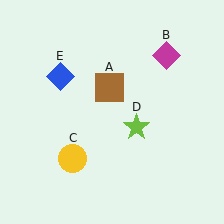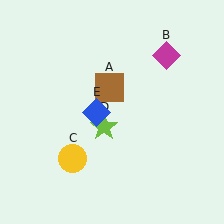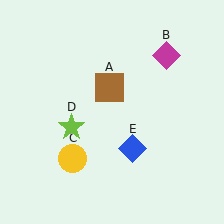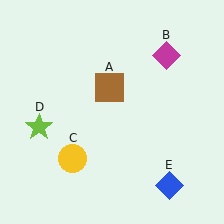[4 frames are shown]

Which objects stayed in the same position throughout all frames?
Brown square (object A) and magenta diamond (object B) and yellow circle (object C) remained stationary.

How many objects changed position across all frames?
2 objects changed position: lime star (object D), blue diamond (object E).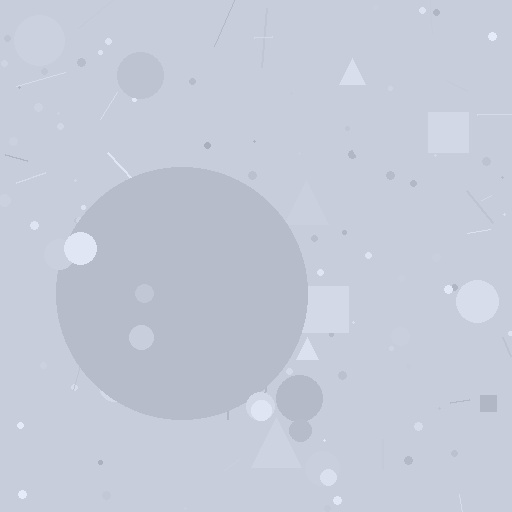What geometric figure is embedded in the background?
A circle is embedded in the background.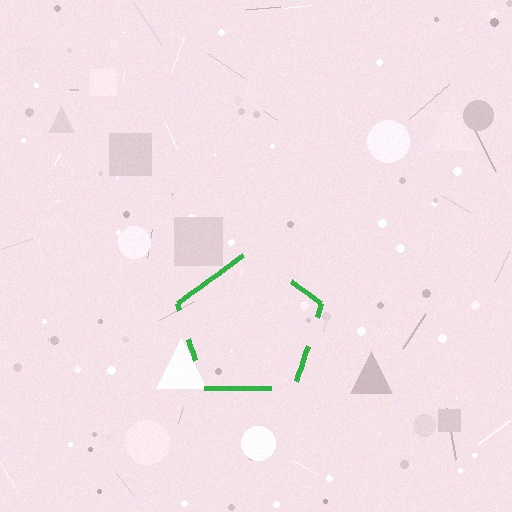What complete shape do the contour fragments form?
The contour fragments form a pentagon.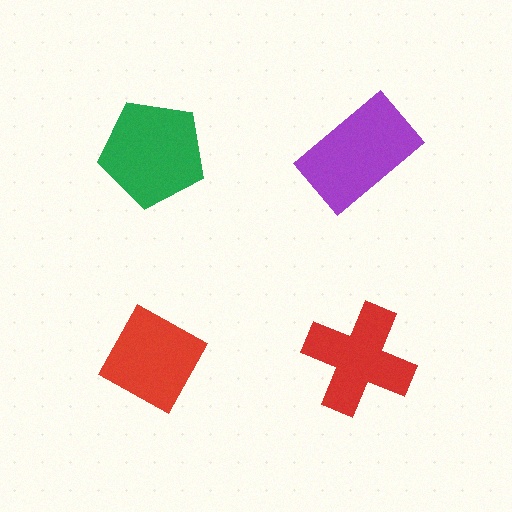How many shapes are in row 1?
2 shapes.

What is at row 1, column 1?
A green pentagon.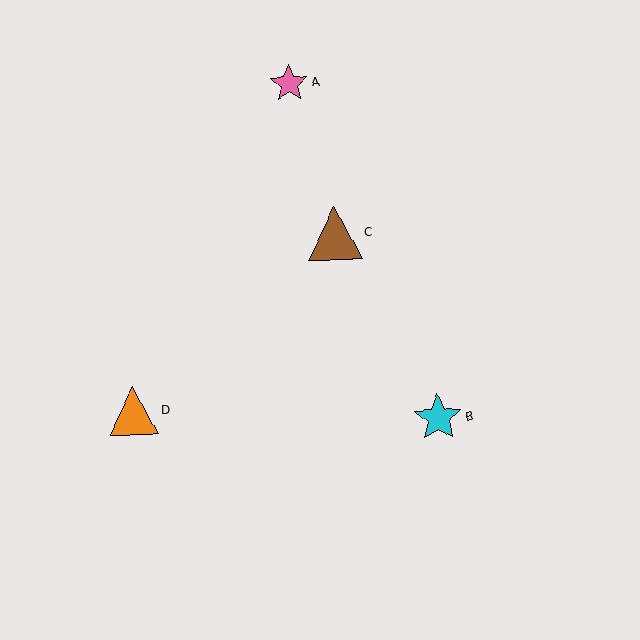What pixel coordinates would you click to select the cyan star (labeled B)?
Click at (438, 418) to select the cyan star B.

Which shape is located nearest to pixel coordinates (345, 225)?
The brown triangle (labeled C) at (335, 233) is nearest to that location.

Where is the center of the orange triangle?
The center of the orange triangle is at (133, 411).